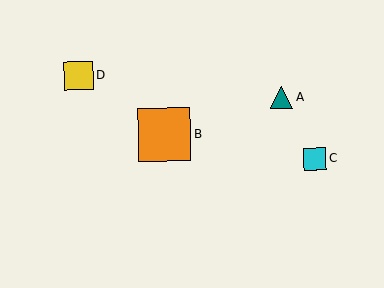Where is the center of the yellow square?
The center of the yellow square is at (78, 76).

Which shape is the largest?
The orange square (labeled B) is the largest.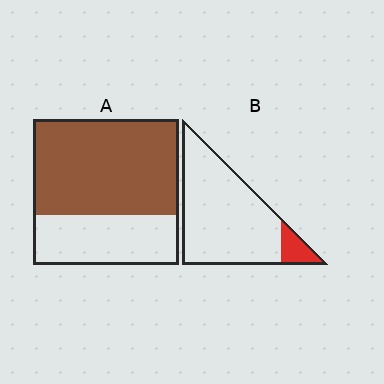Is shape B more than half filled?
No.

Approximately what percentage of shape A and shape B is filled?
A is approximately 65% and B is approximately 10%.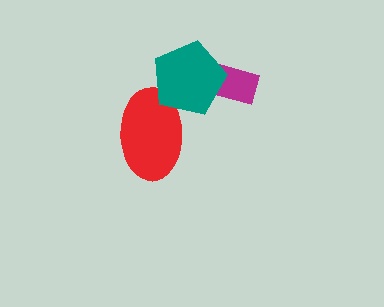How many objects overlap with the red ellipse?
1 object overlaps with the red ellipse.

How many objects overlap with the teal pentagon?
2 objects overlap with the teal pentagon.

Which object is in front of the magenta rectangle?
The teal pentagon is in front of the magenta rectangle.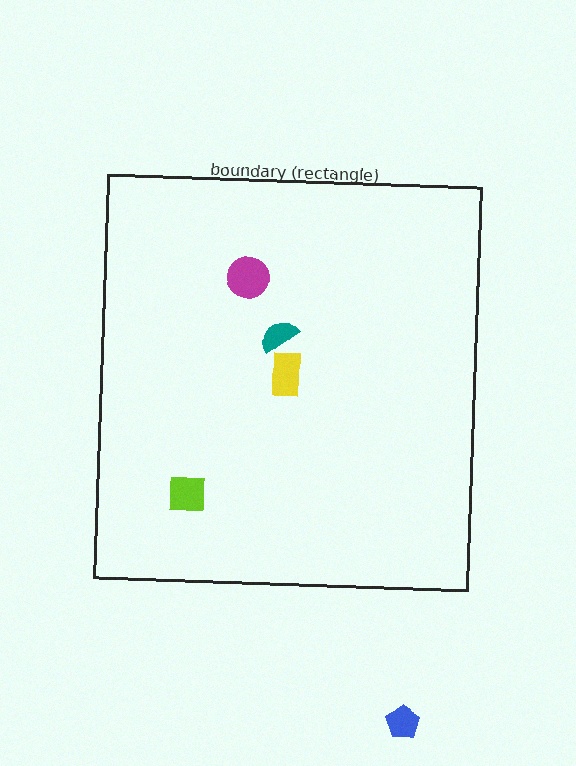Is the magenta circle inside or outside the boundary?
Inside.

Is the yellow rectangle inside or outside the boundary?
Inside.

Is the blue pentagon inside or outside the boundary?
Outside.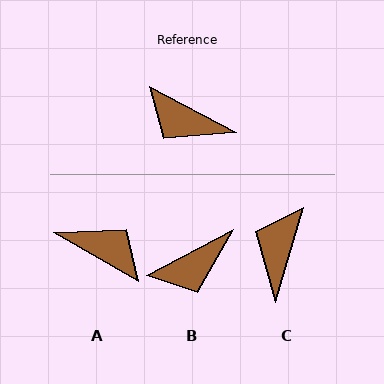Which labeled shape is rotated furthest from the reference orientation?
A, about 177 degrees away.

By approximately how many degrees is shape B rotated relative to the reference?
Approximately 56 degrees counter-clockwise.